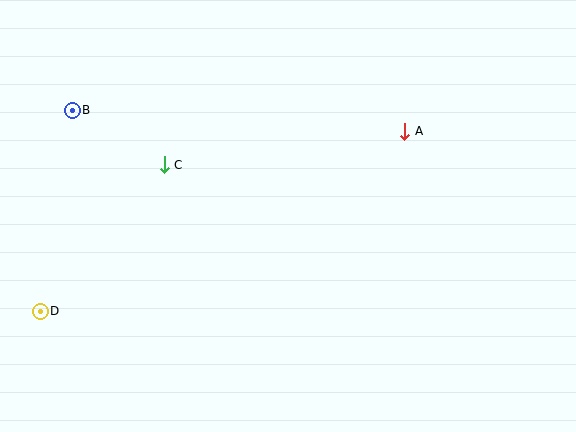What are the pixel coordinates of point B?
Point B is at (72, 110).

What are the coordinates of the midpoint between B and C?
The midpoint between B and C is at (118, 138).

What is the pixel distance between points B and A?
The distance between B and A is 333 pixels.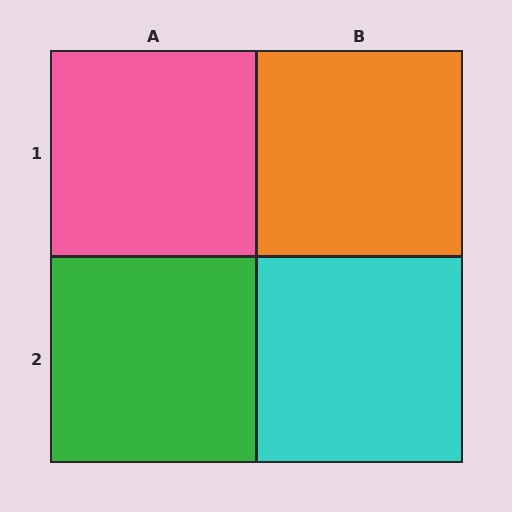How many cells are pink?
1 cell is pink.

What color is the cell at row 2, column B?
Cyan.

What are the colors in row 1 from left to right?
Pink, orange.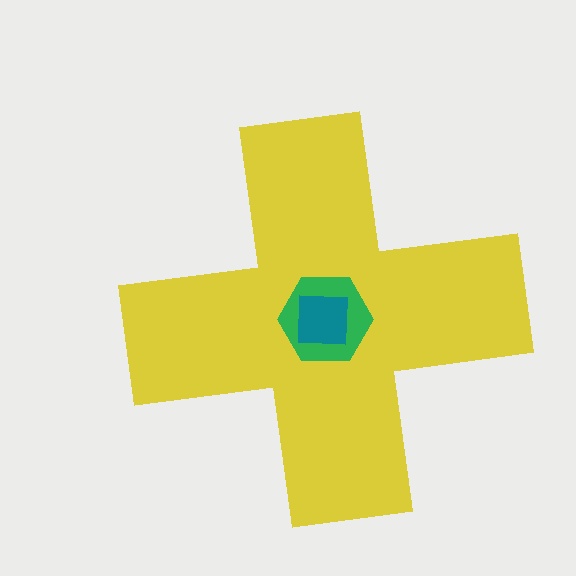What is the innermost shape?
The teal square.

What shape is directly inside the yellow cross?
The green hexagon.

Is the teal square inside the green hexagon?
Yes.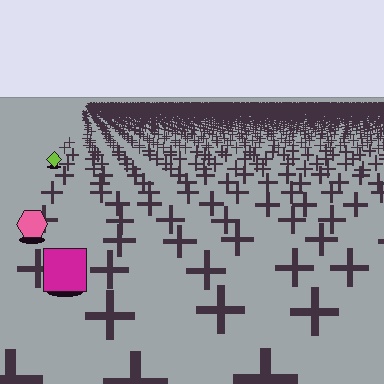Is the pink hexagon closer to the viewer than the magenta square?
No. The magenta square is closer — you can tell from the texture gradient: the ground texture is coarser near it.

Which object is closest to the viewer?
The magenta square is closest. The texture marks near it are larger and more spread out.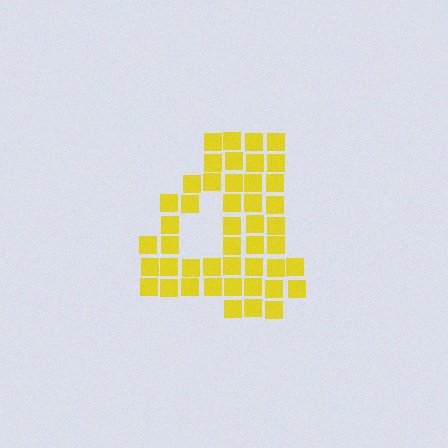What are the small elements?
The small elements are squares.